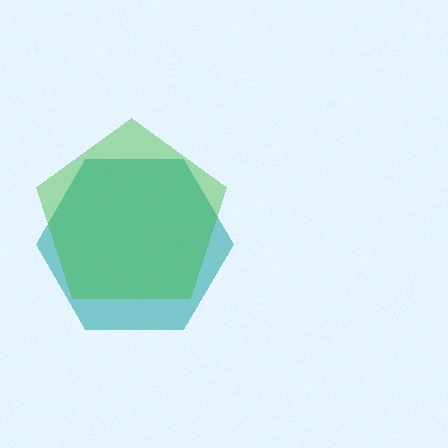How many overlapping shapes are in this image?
There are 2 overlapping shapes in the image.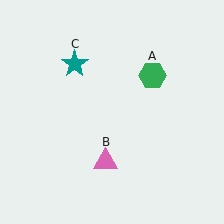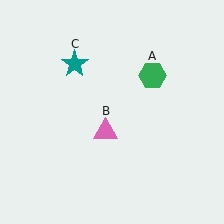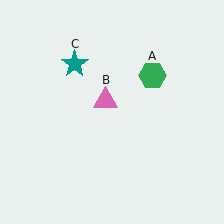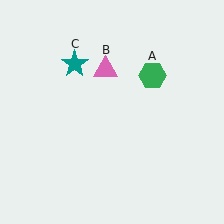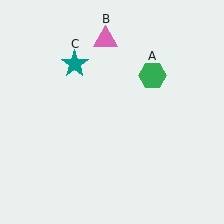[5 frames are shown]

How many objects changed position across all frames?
1 object changed position: pink triangle (object B).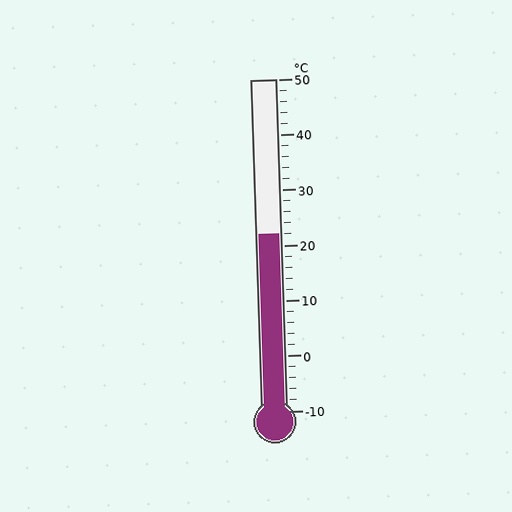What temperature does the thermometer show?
The thermometer shows approximately 22°C.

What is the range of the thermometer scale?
The thermometer scale ranges from -10°C to 50°C.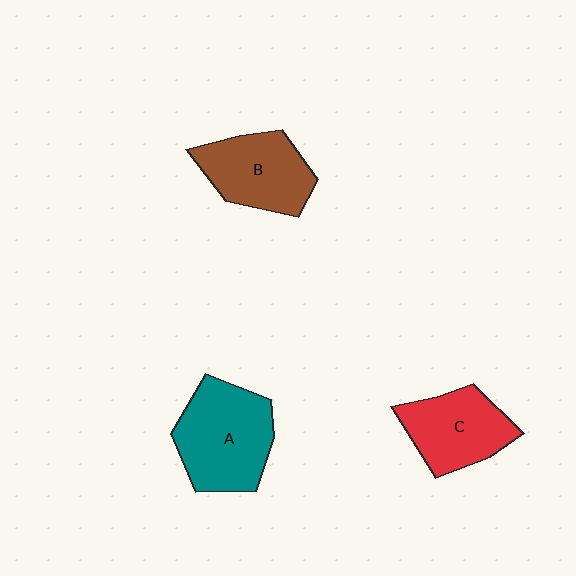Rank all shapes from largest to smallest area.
From largest to smallest: A (teal), B (brown), C (red).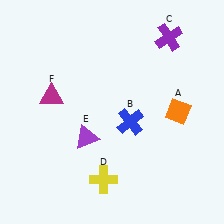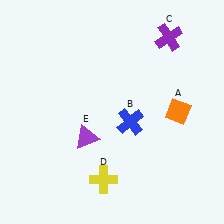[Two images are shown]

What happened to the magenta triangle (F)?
The magenta triangle (F) was removed in Image 2. It was in the top-left area of Image 1.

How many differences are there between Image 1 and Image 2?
There is 1 difference between the two images.